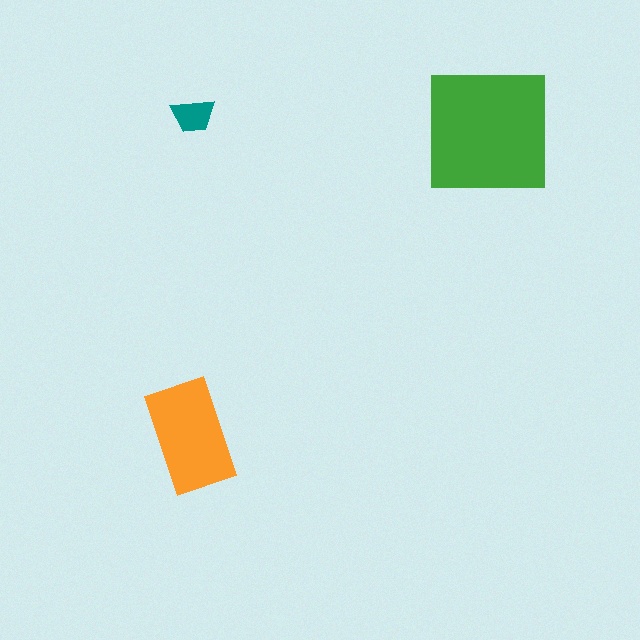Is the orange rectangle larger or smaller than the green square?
Smaller.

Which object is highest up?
The teal trapezoid is topmost.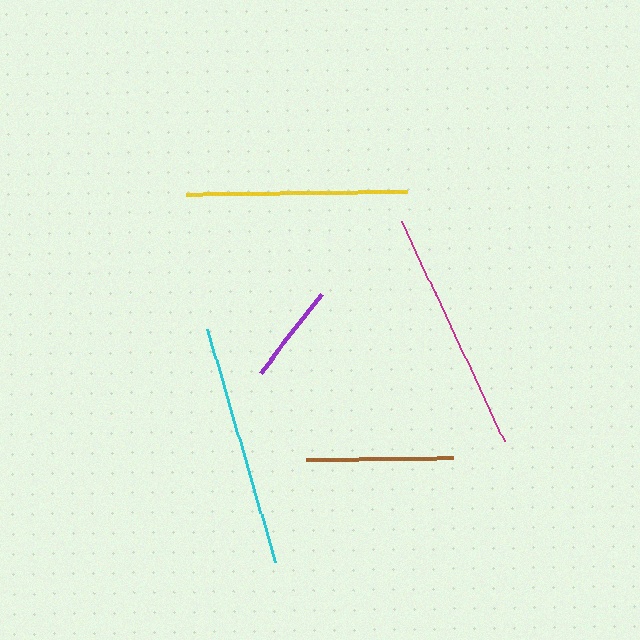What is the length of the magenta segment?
The magenta segment is approximately 243 pixels long.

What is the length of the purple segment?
The purple segment is approximately 99 pixels long.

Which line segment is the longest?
The magenta line is the longest at approximately 243 pixels.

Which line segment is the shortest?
The purple line is the shortest at approximately 99 pixels.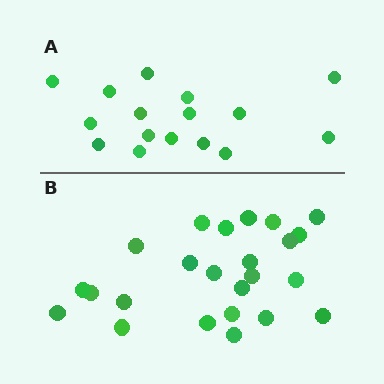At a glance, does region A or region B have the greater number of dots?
Region B (the bottom region) has more dots.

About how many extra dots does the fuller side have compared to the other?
Region B has roughly 8 or so more dots than region A.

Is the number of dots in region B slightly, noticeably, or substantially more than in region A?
Region B has substantially more. The ratio is roughly 1.5 to 1.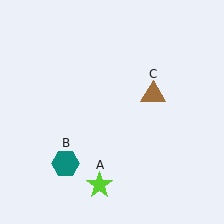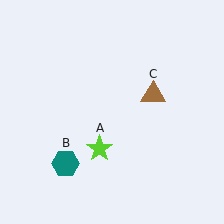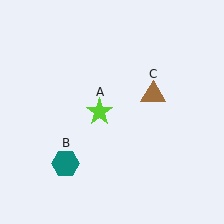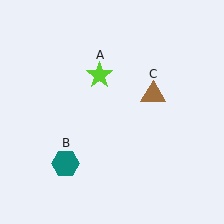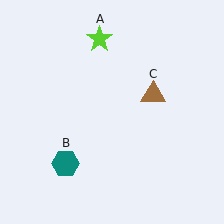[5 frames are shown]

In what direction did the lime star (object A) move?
The lime star (object A) moved up.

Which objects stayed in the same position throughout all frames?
Teal hexagon (object B) and brown triangle (object C) remained stationary.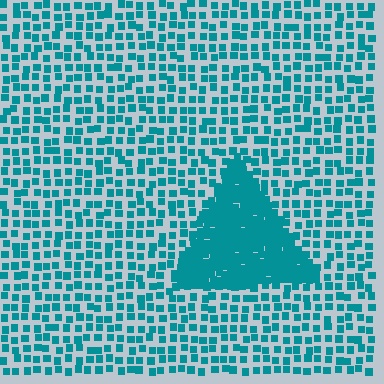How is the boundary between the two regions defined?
The boundary is defined by a change in element density (approximately 2.9x ratio). All elements are the same color, size, and shape.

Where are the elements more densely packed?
The elements are more densely packed inside the triangle boundary.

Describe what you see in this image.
The image contains small teal elements arranged at two different densities. A triangle-shaped region is visible where the elements are more densely packed than the surrounding area.